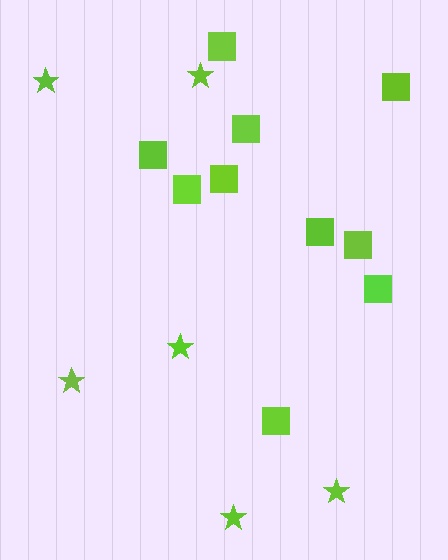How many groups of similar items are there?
There are 2 groups: one group of squares (10) and one group of stars (6).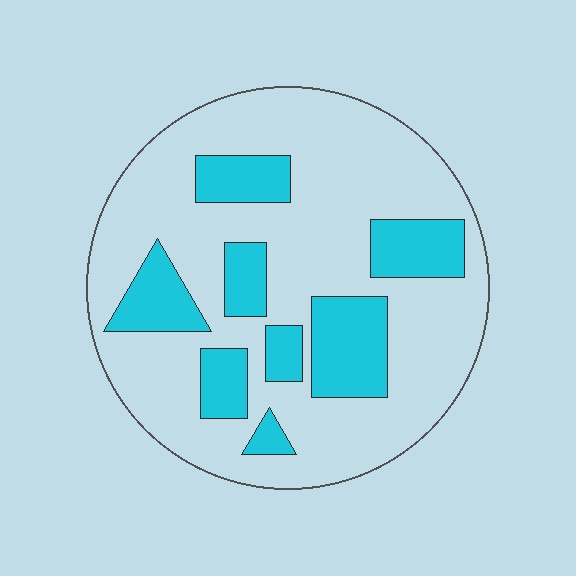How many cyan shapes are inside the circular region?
8.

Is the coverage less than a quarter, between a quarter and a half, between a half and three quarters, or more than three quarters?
Between a quarter and a half.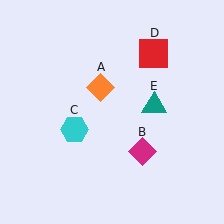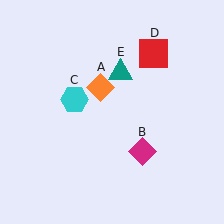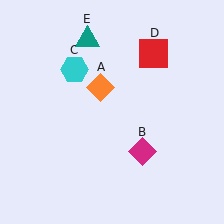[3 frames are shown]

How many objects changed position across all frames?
2 objects changed position: cyan hexagon (object C), teal triangle (object E).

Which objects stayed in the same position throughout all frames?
Orange diamond (object A) and magenta diamond (object B) and red square (object D) remained stationary.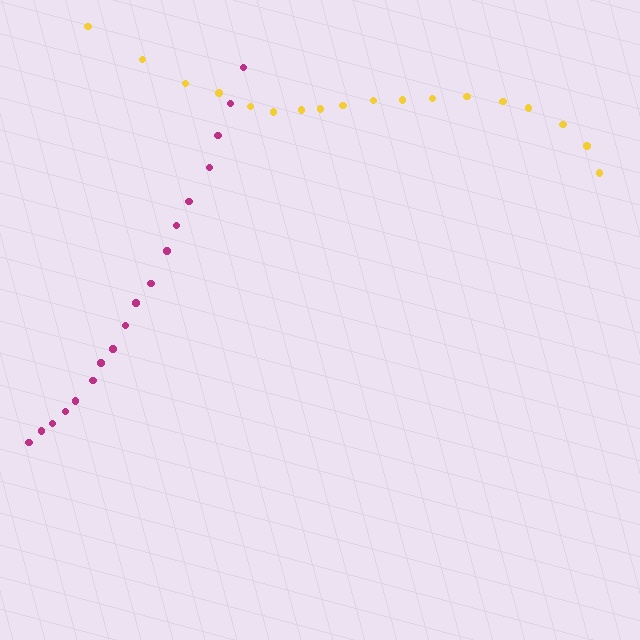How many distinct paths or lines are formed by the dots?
There are 2 distinct paths.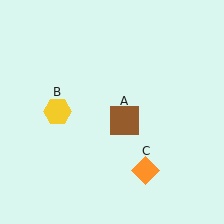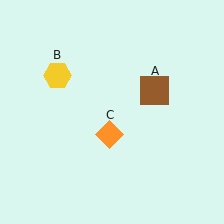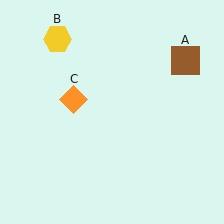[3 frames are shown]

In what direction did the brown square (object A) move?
The brown square (object A) moved up and to the right.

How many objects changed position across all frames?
3 objects changed position: brown square (object A), yellow hexagon (object B), orange diamond (object C).